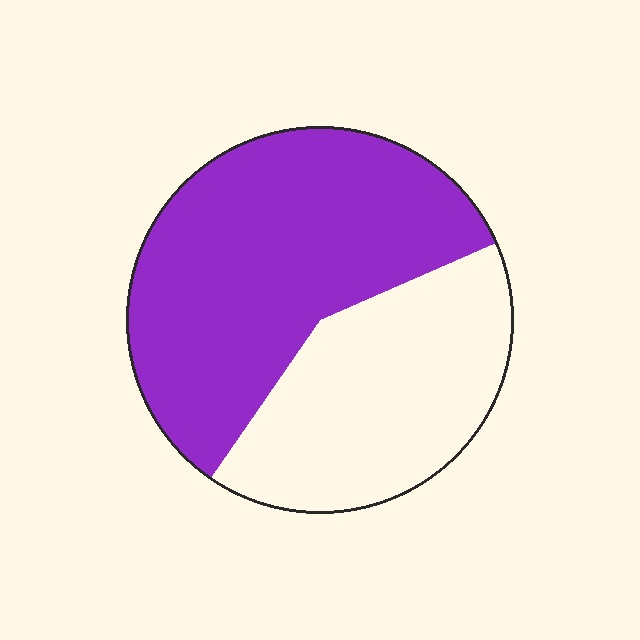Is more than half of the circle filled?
Yes.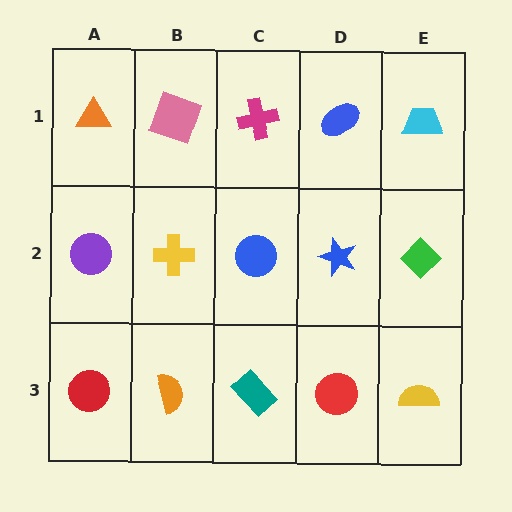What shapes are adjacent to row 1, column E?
A green diamond (row 2, column E), a blue ellipse (row 1, column D).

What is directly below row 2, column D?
A red circle.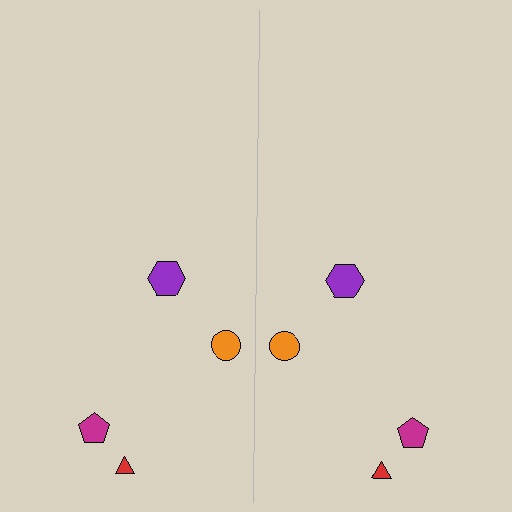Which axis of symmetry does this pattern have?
The pattern has a vertical axis of symmetry running through the center of the image.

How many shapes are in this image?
There are 8 shapes in this image.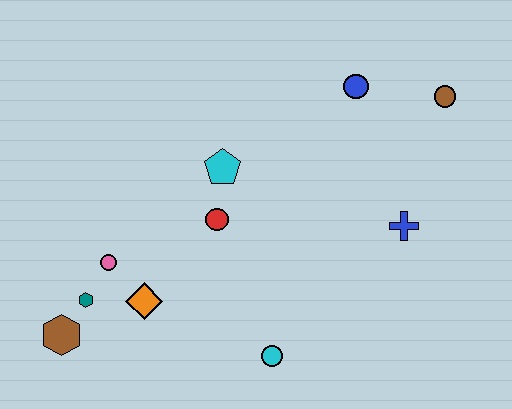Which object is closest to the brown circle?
The blue circle is closest to the brown circle.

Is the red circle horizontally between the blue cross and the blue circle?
No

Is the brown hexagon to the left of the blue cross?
Yes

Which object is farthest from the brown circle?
The brown hexagon is farthest from the brown circle.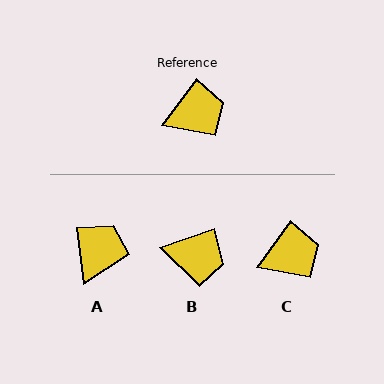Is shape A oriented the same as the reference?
No, it is off by about 44 degrees.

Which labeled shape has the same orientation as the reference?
C.